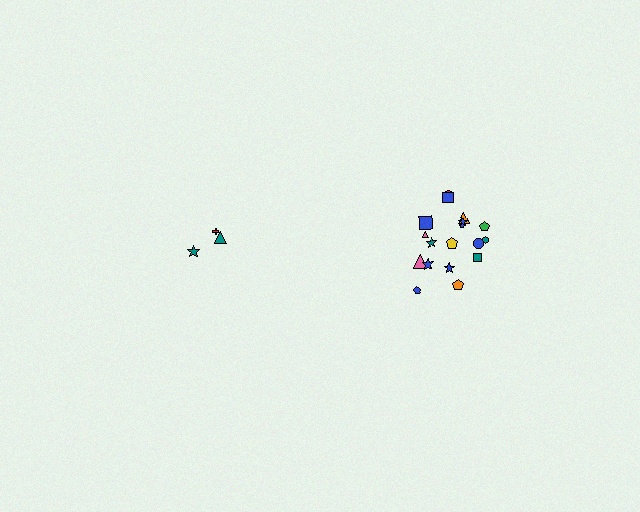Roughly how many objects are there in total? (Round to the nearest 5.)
Roughly 20 objects in total.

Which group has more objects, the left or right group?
The right group.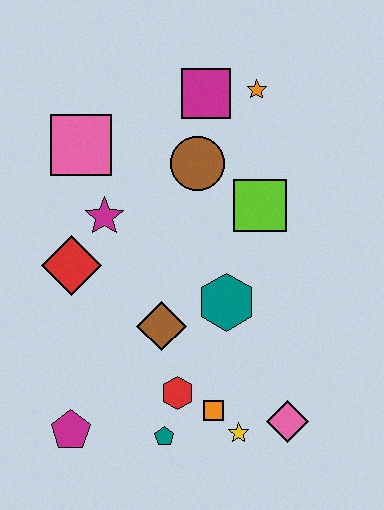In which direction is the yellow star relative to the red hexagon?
The yellow star is to the right of the red hexagon.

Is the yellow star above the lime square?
No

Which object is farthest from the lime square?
The magenta pentagon is farthest from the lime square.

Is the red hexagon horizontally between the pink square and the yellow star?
Yes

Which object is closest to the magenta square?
The orange star is closest to the magenta square.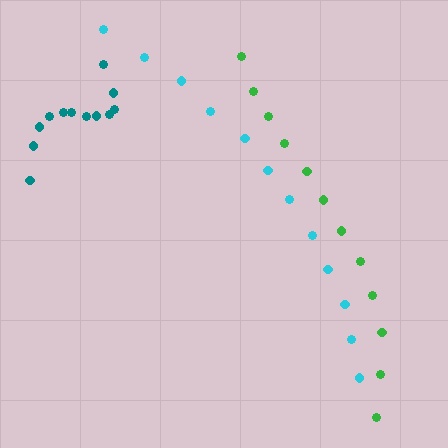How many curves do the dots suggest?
There are 3 distinct paths.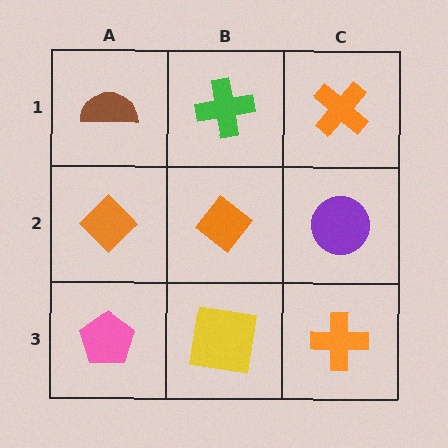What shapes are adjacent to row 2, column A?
A brown semicircle (row 1, column A), a pink pentagon (row 3, column A), an orange diamond (row 2, column B).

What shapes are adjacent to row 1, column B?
An orange diamond (row 2, column B), a brown semicircle (row 1, column A), an orange cross (row 1, column C).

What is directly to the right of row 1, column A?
A green cross.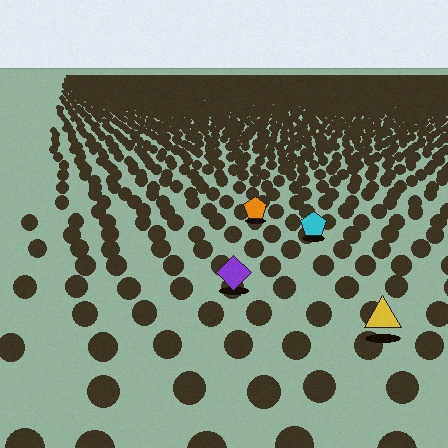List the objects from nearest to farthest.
From nearest to farthest: the yellow triangle, the purple diamond, the cyan pentagon, the orange pentagon.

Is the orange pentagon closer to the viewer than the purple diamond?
No. The purple diamond is closer — you can tell from the texture gradient: the ground texture is coarser near it.